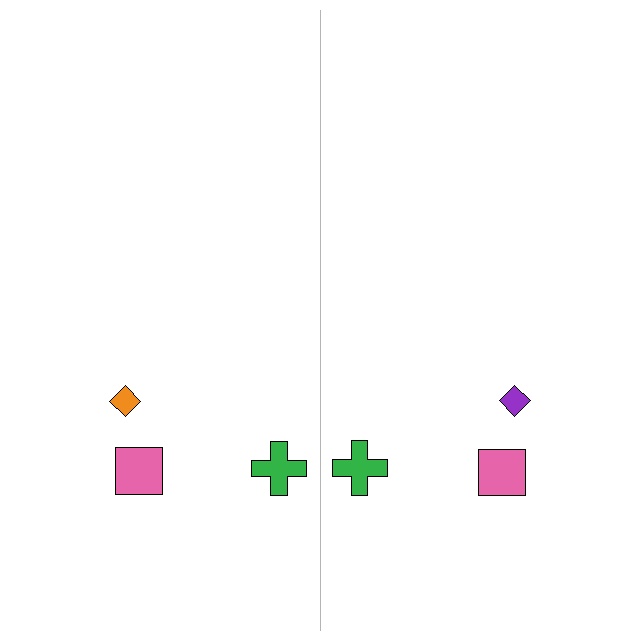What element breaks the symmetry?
The purple diamond on the right side breaks the symmetry — its mirror counterpart is orange.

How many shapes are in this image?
There are 6 shapes in this image.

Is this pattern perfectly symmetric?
No, the pattern is not perfectly symmetric. The purple diamond on the right side breaks the symmetry — its mirror counterpart is orange.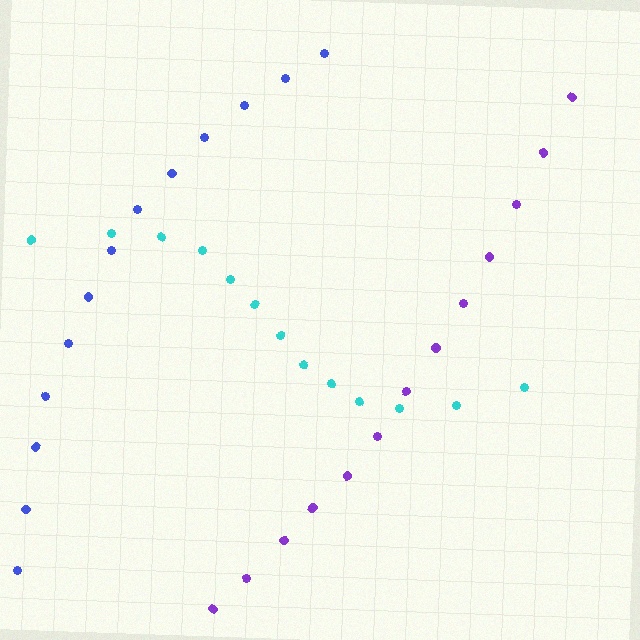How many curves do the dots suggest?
There are 3 distinct paths.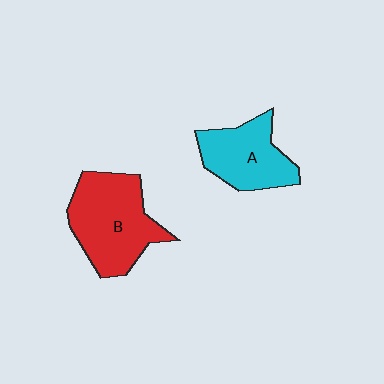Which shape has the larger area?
Shape B (red).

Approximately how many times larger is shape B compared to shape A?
Approximately 1.4 times.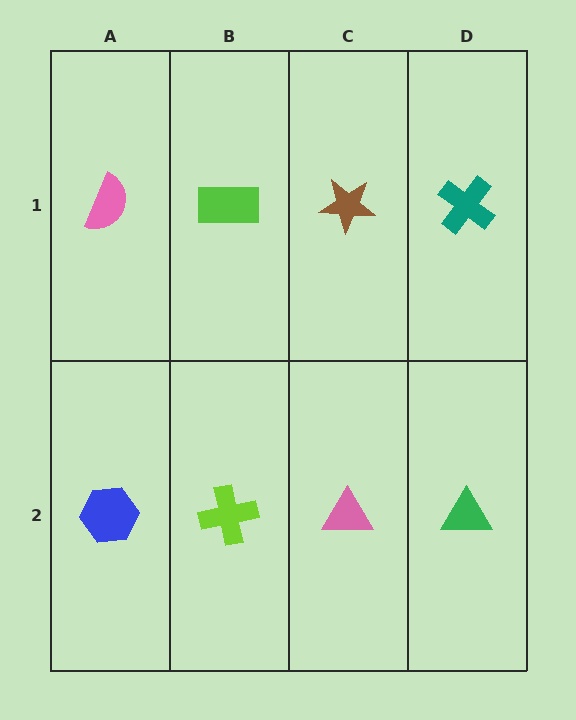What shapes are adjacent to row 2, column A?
A pink semicircle (row 1, column A), a lime cross (row 2, column B).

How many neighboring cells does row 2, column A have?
2.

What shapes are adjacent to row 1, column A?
A blue hexagon (row 2, column A), a lime rectangle (row 1, column B).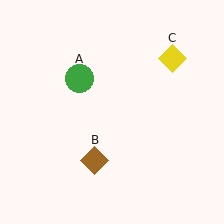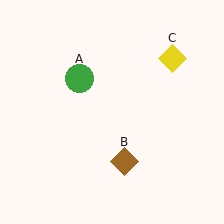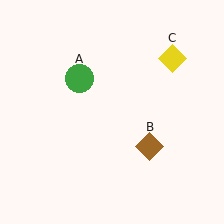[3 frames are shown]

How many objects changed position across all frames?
1 object changed position: brown diamond (object B).